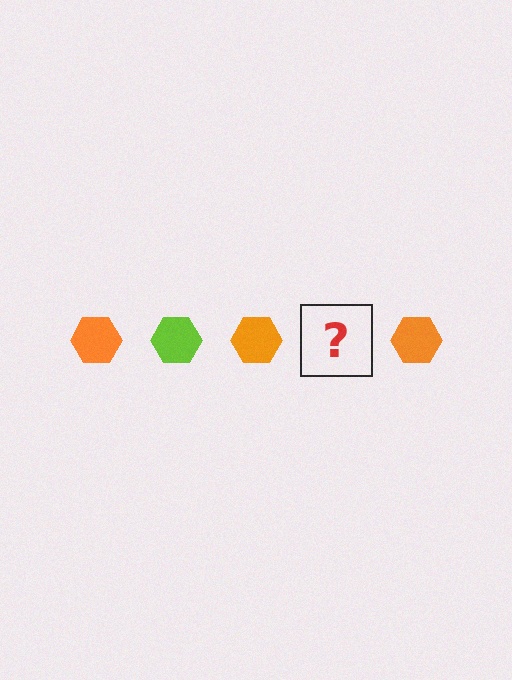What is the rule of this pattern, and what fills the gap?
The rule is that the pattern cycles through orange, lime hexagons. The gap should be filled with a lime hexagon.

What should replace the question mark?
The question mark should be replaced with a lime hexagon.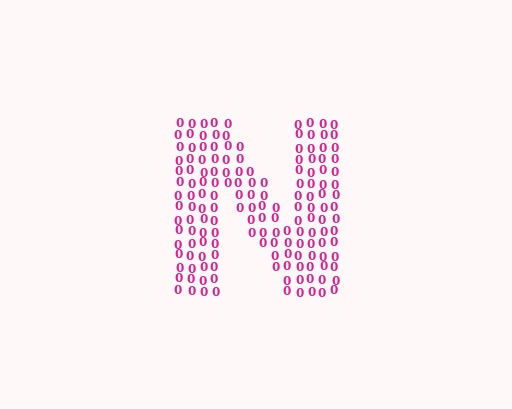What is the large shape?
The large shape is the letter N.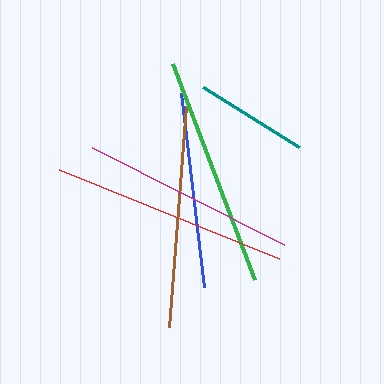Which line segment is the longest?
The red line is the longest at approximately 237 pixels.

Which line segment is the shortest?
The teal line is the shortest at approximately 114 pixels.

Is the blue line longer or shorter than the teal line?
The blue line is longer than the teal line.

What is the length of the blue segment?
The blue segment is approximately 195 pixels long.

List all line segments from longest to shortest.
From longest to shortest: red, green, brown, magenta, blue, teal.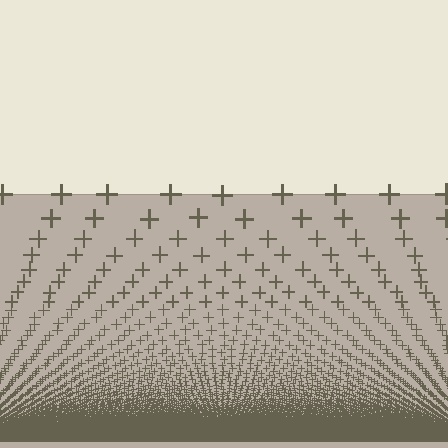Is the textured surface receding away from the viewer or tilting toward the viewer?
The surface appears to tilt toward the viewer. Texture elements get larger and sparser toward the top.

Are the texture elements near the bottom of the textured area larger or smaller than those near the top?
Smaller. The gradient is inverted — elements near the bottom are smaller and denser.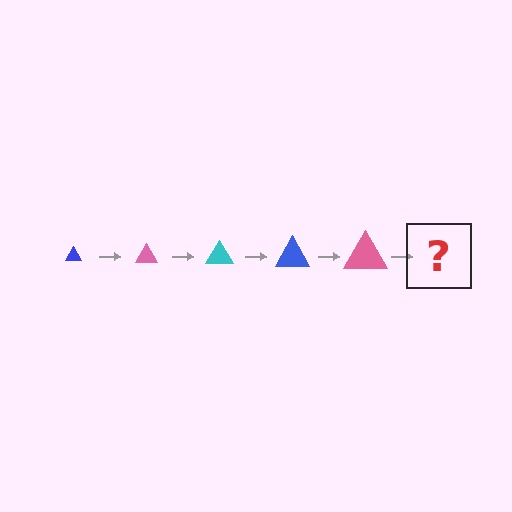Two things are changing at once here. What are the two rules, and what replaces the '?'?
The two rules are that the triangle grows larger each step and the color cycles through blue, pink, and cyan. The '?' should be a cyan triangle, larger than the previous one.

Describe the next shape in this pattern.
It should be a cyan triangle, larger than the previous one.